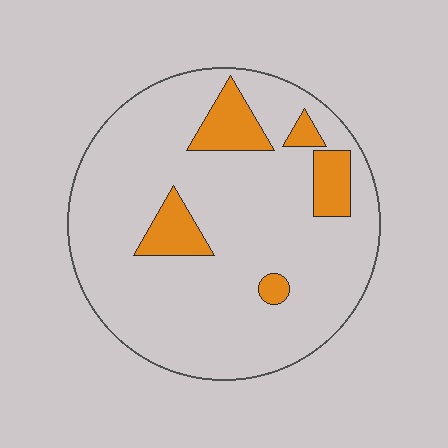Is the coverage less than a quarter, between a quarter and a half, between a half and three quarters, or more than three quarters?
Less than a quarter.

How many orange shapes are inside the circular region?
5.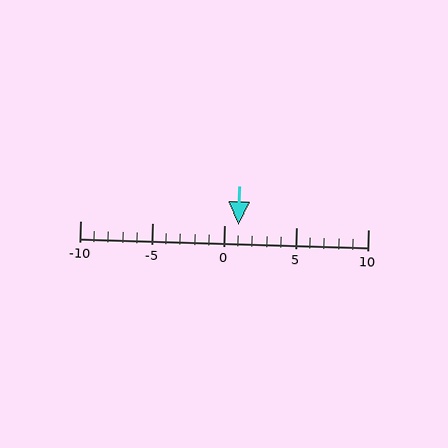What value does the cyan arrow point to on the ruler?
The cyan arrow points to approximately 1.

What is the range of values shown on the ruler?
The ruler shows values from -10 to 10.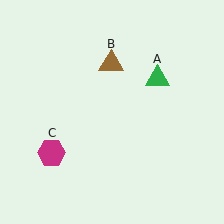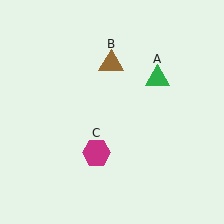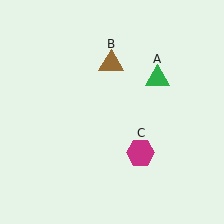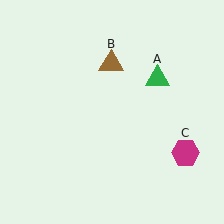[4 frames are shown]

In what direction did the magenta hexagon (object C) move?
The magenta hexagon (object C) moved right.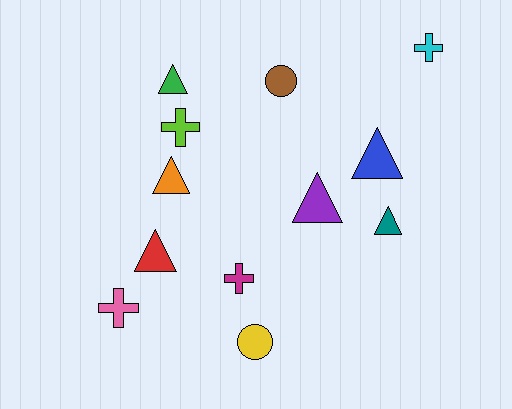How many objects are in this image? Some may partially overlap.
There are 12 objects.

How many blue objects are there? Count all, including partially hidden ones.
There is 1 blue object.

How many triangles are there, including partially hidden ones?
There are 6 triangles.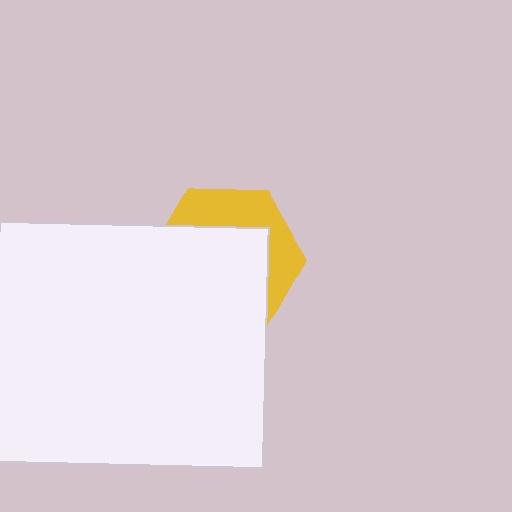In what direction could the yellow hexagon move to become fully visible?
The yellow hexagon could move up. That would shift it out from behind the white rectangle entirely.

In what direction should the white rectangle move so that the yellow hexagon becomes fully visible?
The white rectangle should move down. That is the shortest direction to clear the overlap and leave the yellow hexagon fully visible.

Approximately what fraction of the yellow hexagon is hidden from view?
Roughly 64% of the yellow hexagon is hidden behind the white rectangle.